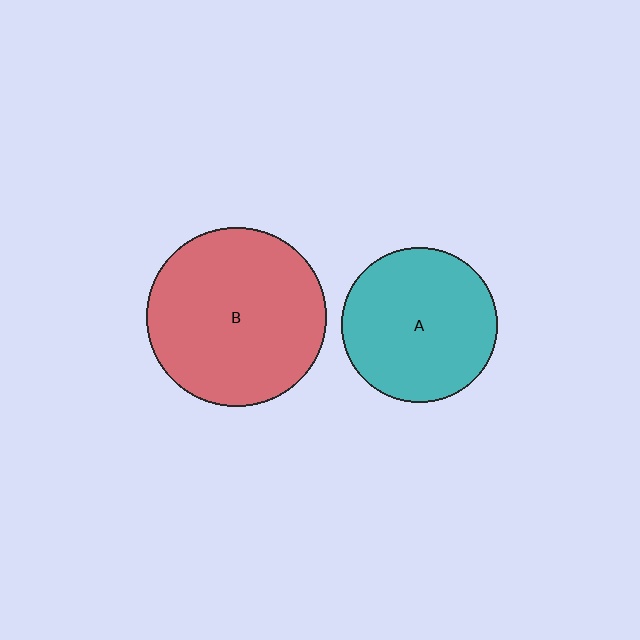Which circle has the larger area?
Circle B (red).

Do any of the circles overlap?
No, none of the circles overlap.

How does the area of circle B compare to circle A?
Approximately 1.3 times.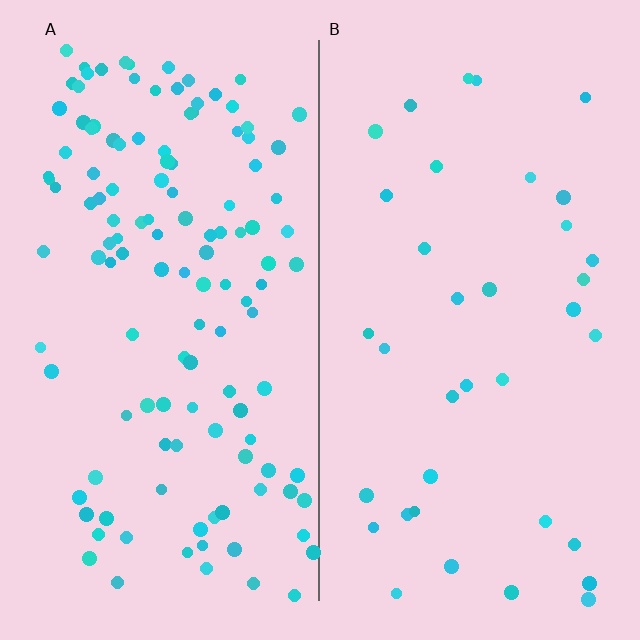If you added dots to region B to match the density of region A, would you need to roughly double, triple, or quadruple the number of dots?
Approximately triple.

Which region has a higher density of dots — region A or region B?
A (the left).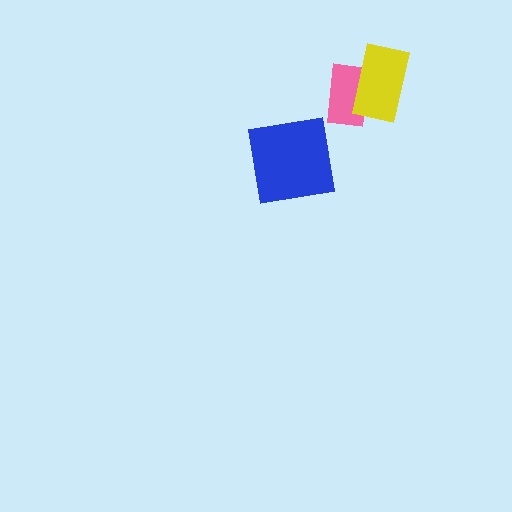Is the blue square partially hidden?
No, no other shape covers it.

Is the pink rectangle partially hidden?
Yes, it is partially covered by another shape.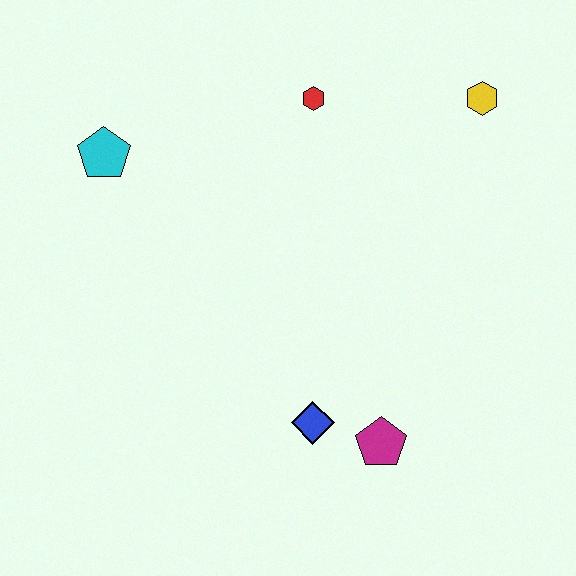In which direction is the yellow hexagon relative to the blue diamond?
The yellow hexagon is above the blue diamond.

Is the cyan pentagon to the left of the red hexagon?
Yes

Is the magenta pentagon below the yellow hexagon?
Yes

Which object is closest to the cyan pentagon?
The red hexagon is closest to the cyan pentagon.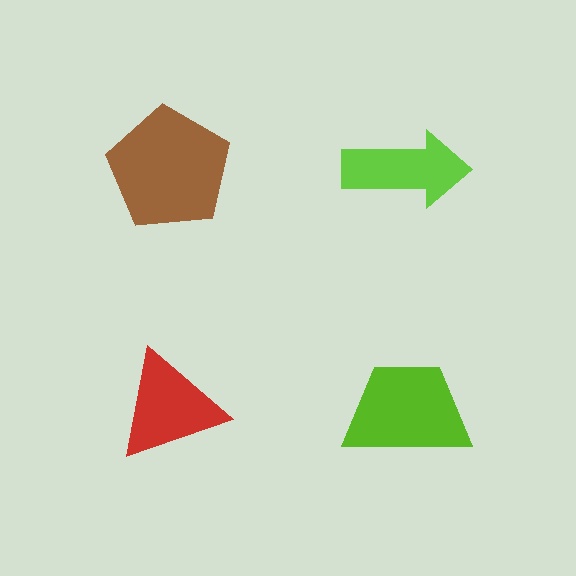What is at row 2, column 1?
A red triangle.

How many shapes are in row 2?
2 shapes.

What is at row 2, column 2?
A lime trapezoid.